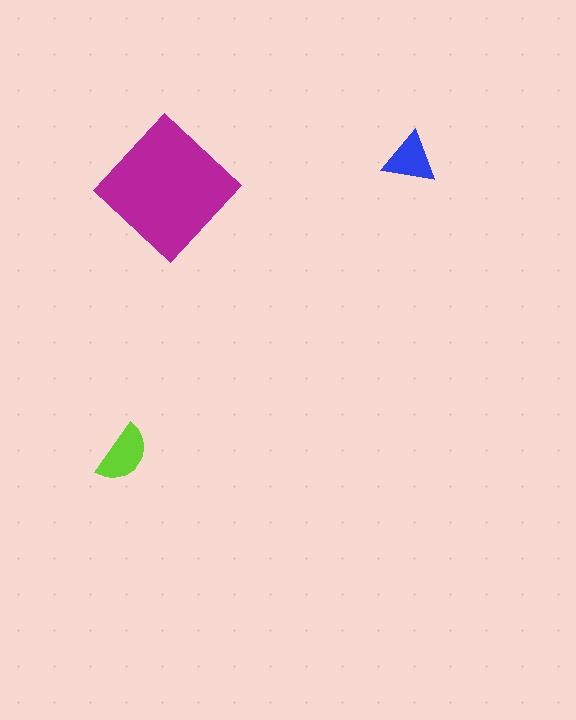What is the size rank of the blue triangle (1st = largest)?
3rd.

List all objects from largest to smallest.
The magenta diamond, the lime semicircle, the blue triangle.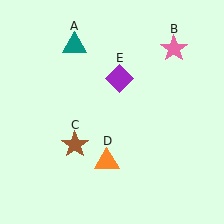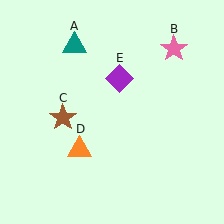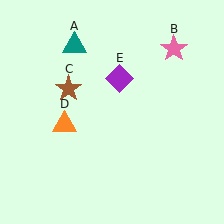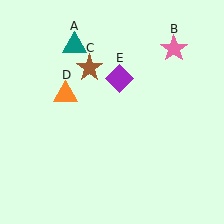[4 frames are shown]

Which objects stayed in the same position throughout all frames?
Teal triangle (object A) and pink star (object B) and purple diamond (object E) remained stationary.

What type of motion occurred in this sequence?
The brown star (object C), orange triangle (object D) rotated clockwise around the center of the scene.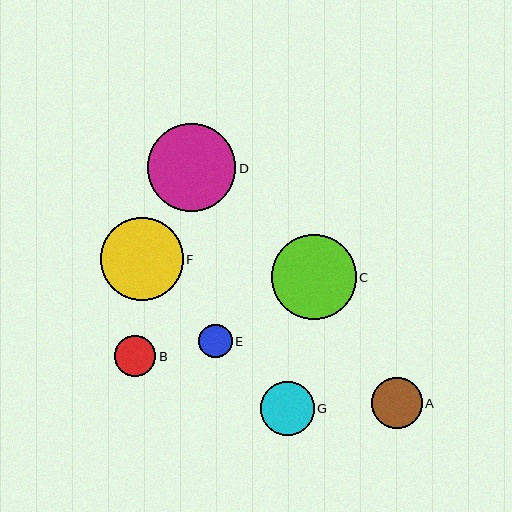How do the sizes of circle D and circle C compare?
Circle D and circle C are approximately the same size.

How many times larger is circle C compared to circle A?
Circle C is approximately 1.7 times the size of circle A.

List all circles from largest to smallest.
From largest to smallest: D, C, F, G, A, B, E.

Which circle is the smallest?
Circle E is the smallest with a size of approximately 33 pixels.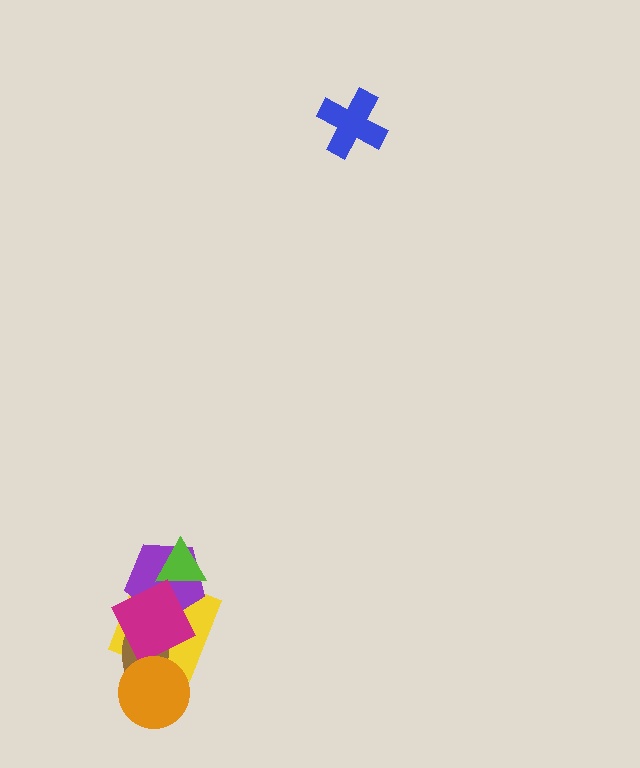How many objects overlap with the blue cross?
0 objects overlap with the blue cross.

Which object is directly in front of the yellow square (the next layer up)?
The purple pentagon is directly in front of the yellow square.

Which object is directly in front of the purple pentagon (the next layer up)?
The lime triangle is directly in front of the purple pentagon.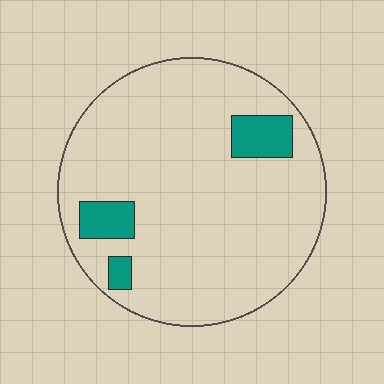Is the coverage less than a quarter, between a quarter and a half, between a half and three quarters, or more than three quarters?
Less than a quarter.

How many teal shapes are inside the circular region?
3.